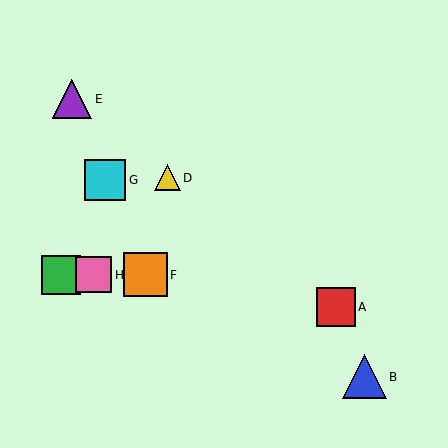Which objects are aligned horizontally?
Objects C, F, H are aligned horizontally.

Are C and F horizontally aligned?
Yes, both are at y≈275.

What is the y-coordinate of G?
Object G is at y≈180.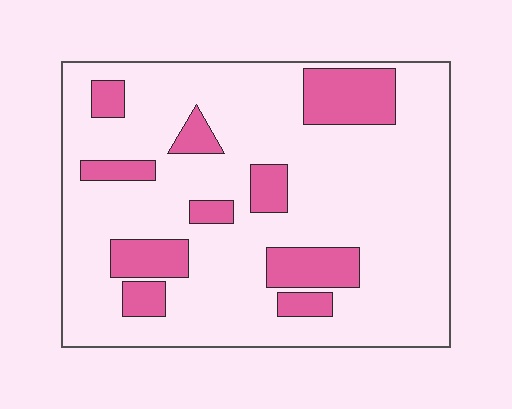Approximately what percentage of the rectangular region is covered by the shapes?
Approximately 20%.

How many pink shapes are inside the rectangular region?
10.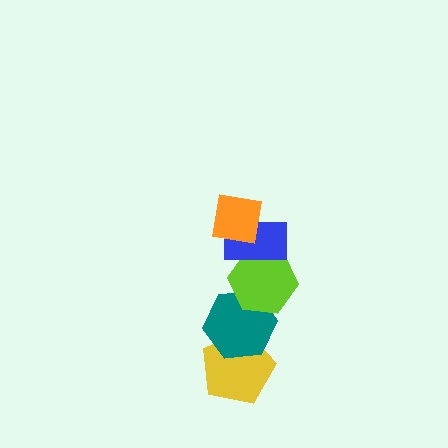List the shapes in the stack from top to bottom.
From top to bottom: the orange square, the blue rectangle, the lime hexagon, the teal hexagon, the yellow pentagon.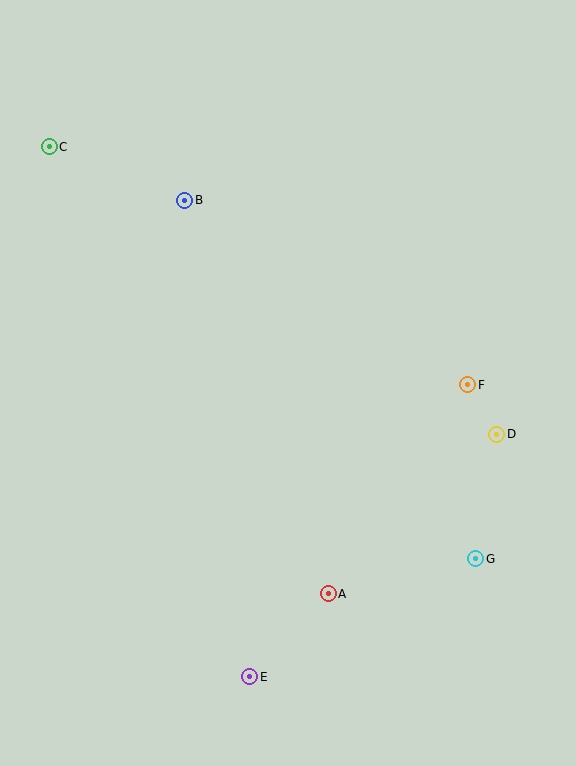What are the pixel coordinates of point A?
Point A is at (328, 594).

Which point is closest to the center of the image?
Point F at (468, 385) is closest to the center.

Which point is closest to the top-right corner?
Point F is closest to the top-right corner.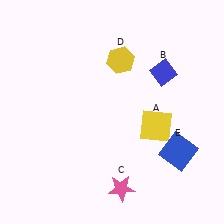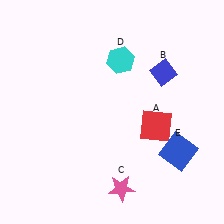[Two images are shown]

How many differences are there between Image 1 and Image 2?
There are 2 differences between the two images.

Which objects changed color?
A changed from yellow to red. D changed from yellow to cyan.